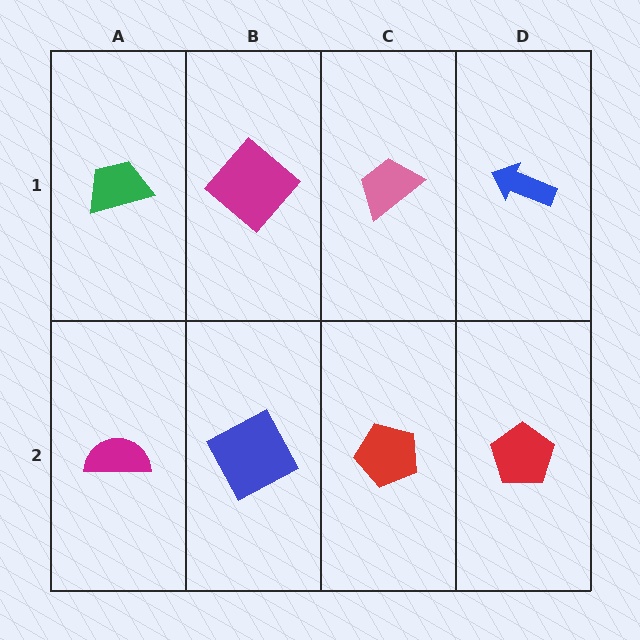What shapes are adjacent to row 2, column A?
A green trapezoid (row 1, column A), a blue square (row 2, column B).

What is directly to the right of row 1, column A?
A magenta diamond.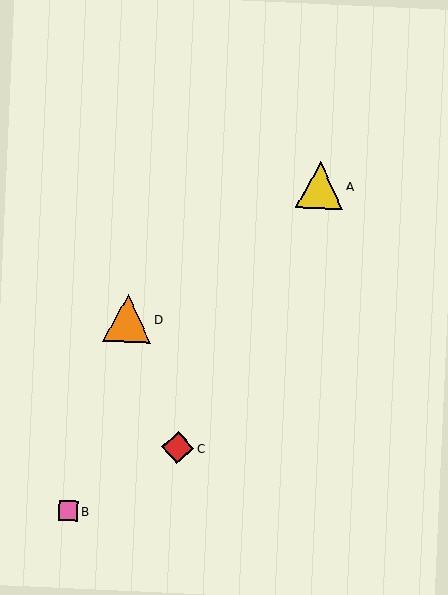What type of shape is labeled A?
Shape A is a yellow triangle.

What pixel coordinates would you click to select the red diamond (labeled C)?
Click at (178, 448) to select the red diamond C.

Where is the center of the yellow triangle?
The center of the yellow triangle is at (320, 185).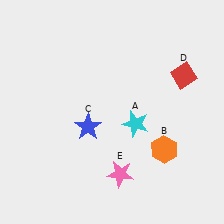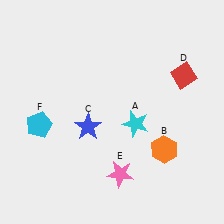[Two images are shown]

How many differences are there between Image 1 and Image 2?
There is 1 difference between the two images.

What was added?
A cyan pentagon (F) was added in Image 2.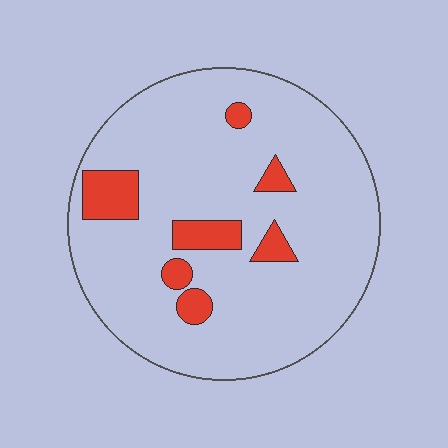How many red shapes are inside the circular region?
7.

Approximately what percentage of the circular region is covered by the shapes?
Approximately 10%.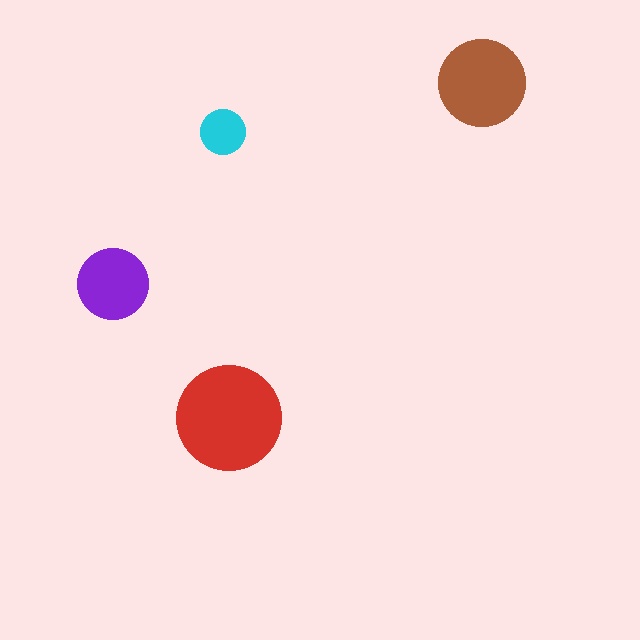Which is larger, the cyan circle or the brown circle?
The brown one.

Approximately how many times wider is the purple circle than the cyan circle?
About 1.5 times wider.